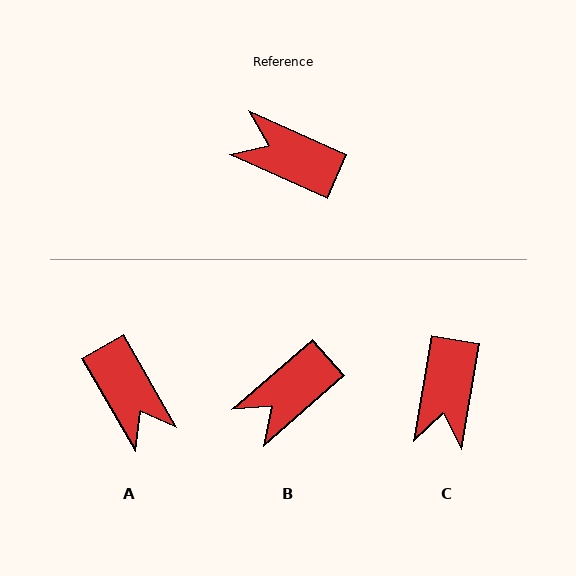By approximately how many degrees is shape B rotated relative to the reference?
Approximately 65 degrees counter-clockwise.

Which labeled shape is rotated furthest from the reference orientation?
A, about 144 degrees away.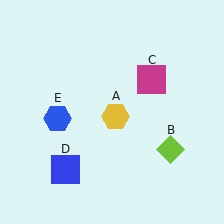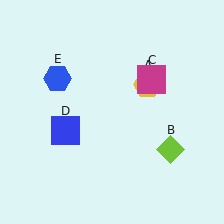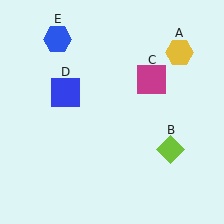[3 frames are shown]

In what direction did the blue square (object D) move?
The blue square (object D) moved up.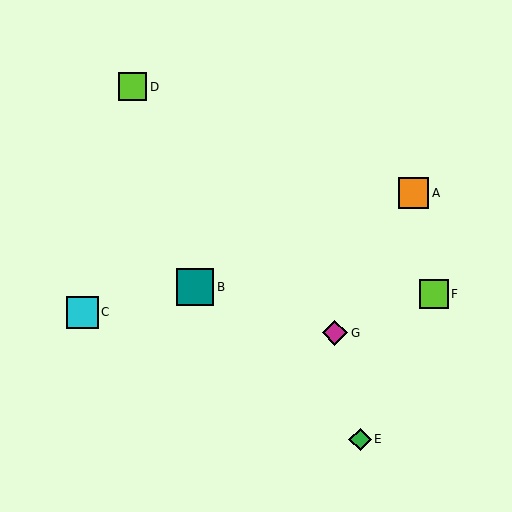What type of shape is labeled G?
Shape G is a magenta diamond.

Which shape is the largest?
The teal square (labeled B) is the largest.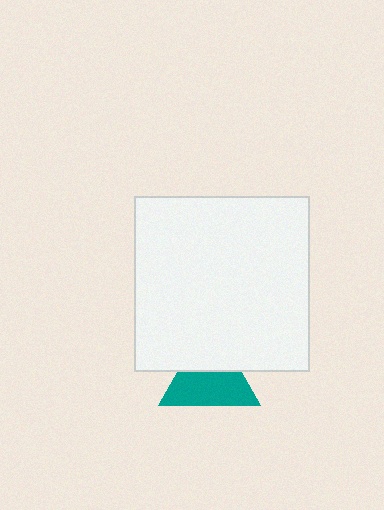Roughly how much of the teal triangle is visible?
About half of it is visible (roughly 61%).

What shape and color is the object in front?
The object in front is a white square.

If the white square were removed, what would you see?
You would see the complete teal triangle.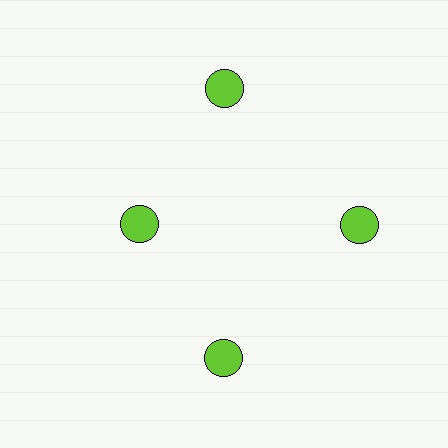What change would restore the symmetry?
The symmetry would be restored by moving it outward, back onto the ring so that all 4 circles sit at equal angles and equal distance from the center.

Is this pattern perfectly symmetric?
No. The 4 lime circles are arranged in a ring, but one element near the 9 o'clock position is pulled inward toward the center, breaking the 4-fold rotational symmetry.